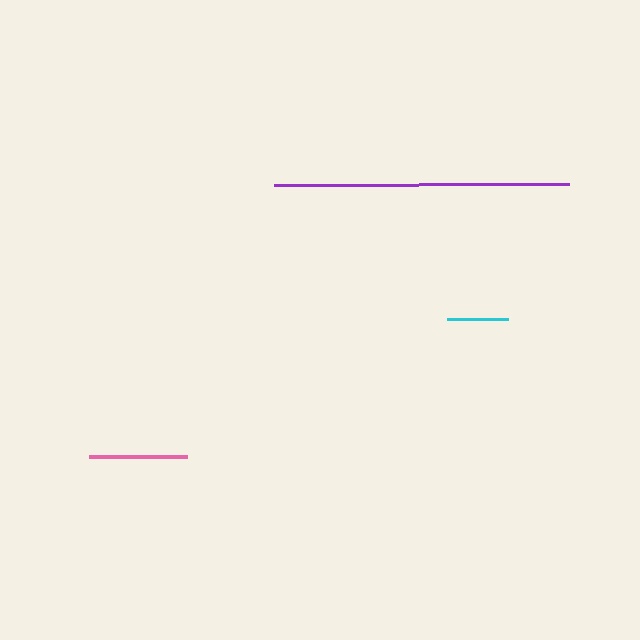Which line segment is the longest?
The purple line is the longest at approximately 295 pixels.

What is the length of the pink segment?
The pink segment is approximately 97 pixels long.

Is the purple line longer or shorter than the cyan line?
The purple line is longer than the cyan line.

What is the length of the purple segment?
The purple segment is approximately 295 pixels long.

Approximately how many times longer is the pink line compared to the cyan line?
The pink line is approximately 1.6 times the length of the cyan line.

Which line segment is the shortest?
The cyan line is the shortest at approximately 61 pixels.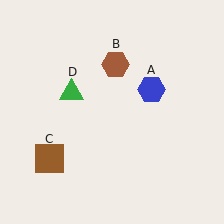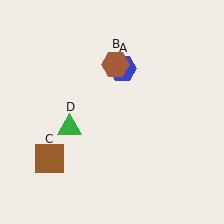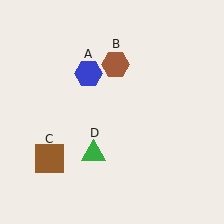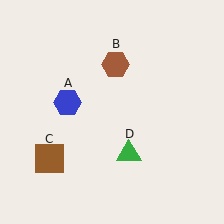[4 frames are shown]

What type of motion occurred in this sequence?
The blue hexagon (object A), green triangle (object D) rotated counterclockwise around the center of the scene.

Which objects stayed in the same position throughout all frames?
Brown hexagon (object B) and brown square (object C) remained stationary.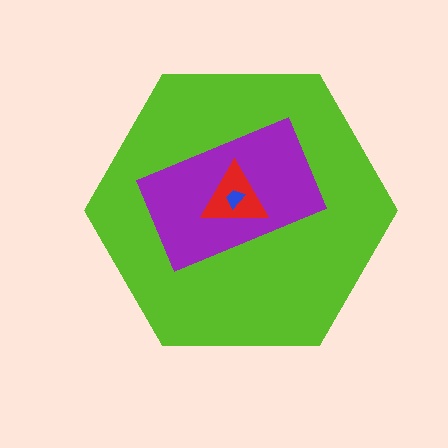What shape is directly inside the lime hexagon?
The purple rectangle.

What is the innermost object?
The blue trapezoid.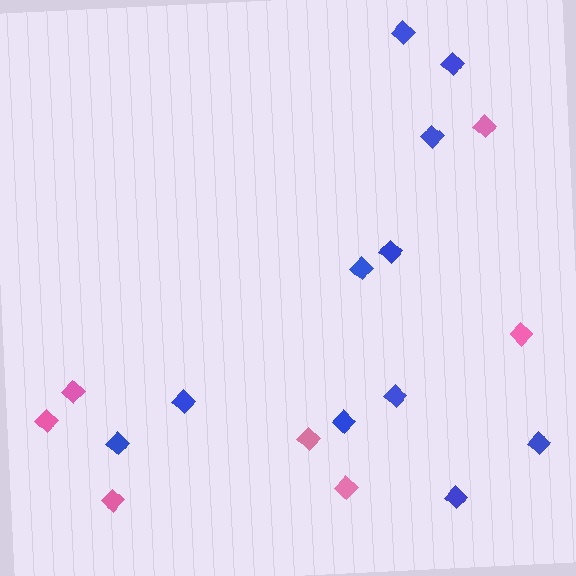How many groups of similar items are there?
There are 2 groups: one group of pink diamonds (7) and one group of blue diamonds (11).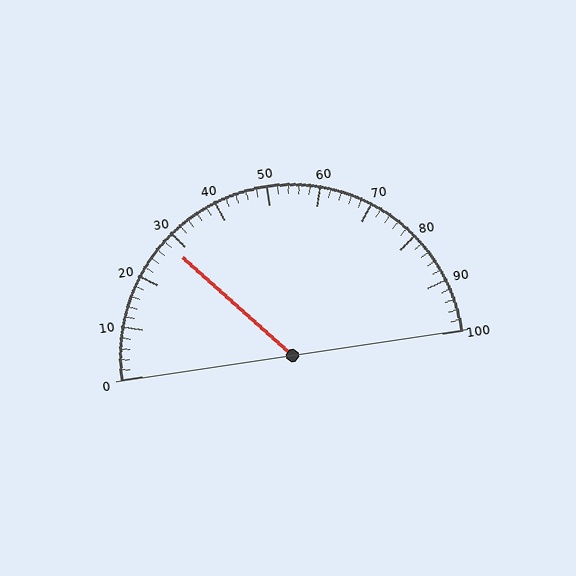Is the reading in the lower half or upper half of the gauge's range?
The reading is in the lower half of the range (0 to 100).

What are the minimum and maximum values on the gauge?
The gauge ranges from 0 to 100.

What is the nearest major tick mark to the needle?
The nearest major tick mark is 30.